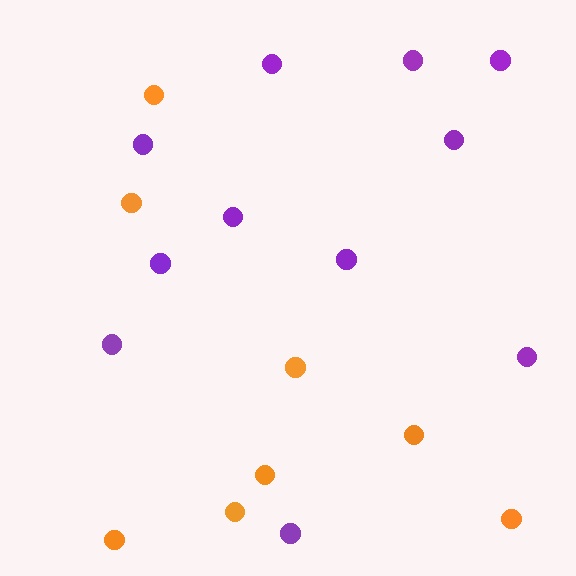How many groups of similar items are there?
There are 2 groups: one group of orange circles (8) and one group of purple circles (11).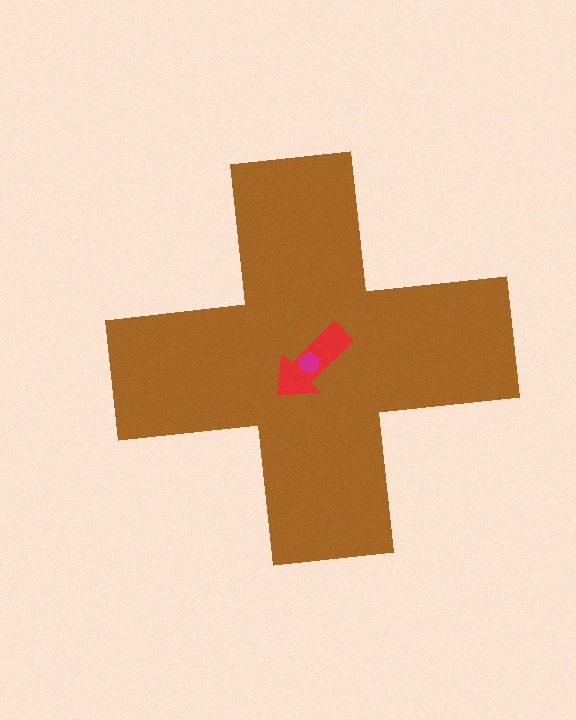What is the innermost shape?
The magenta pentagon.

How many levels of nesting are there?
3.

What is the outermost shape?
The brown cross.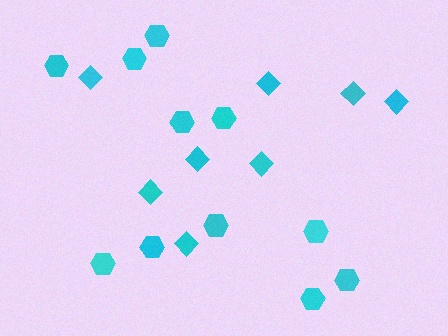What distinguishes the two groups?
There are 2 groups: one group of diamonds (8) and one group of hexagons (11).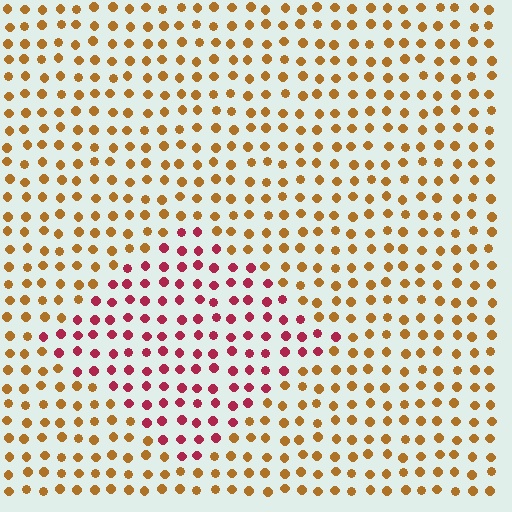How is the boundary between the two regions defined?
The boundary is defined purely by a slight shift in hue (about 52 degrees). Spacing, size, and orientation are identical on both sides.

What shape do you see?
I see a diamond.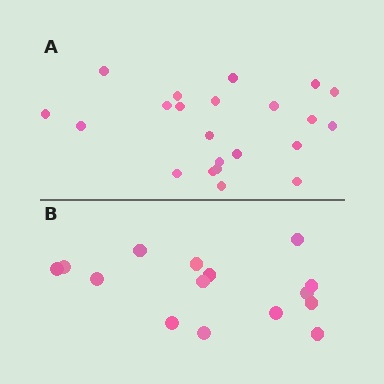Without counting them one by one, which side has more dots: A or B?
Region A (the top region) has more dots.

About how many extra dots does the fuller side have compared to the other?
Region A has roughly 8 or so more dots than region B.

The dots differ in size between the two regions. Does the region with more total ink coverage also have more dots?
No. Region B has more total ink coverage because its dots are larger, but region A actually contains more individual dots. Total area can be misleading — the number of items is what matters here.